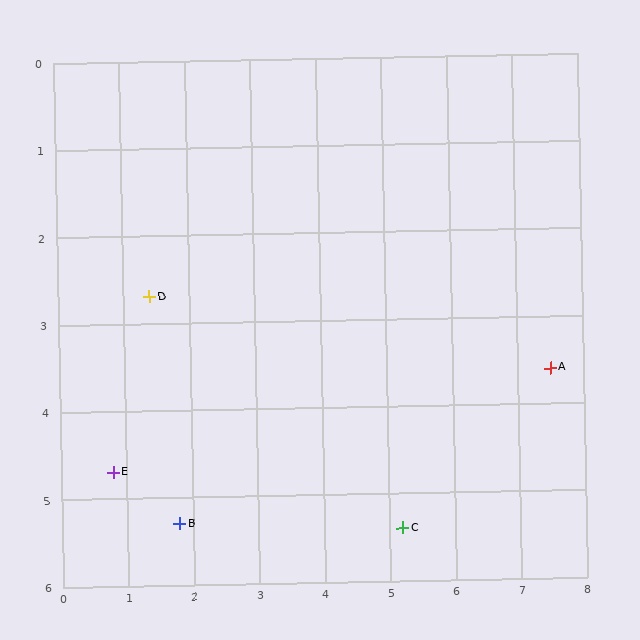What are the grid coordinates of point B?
Point B is at approximately (1.8, 5.3).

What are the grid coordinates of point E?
Point E is at approximately (0.8, 4.7).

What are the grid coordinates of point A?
Point A is at approximately (7.5, 3.6).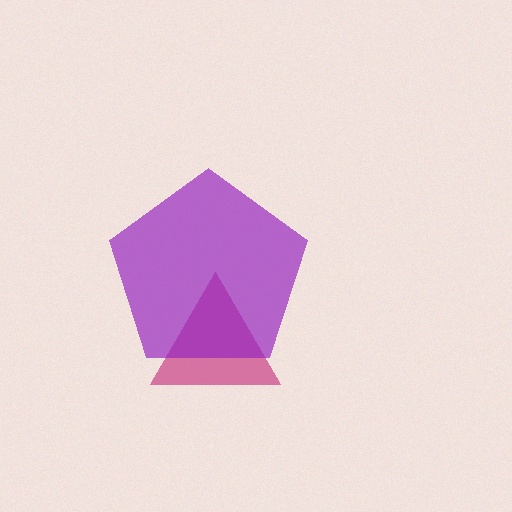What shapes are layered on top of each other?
The layered shapes are: a magenta triangle, a purple pentagon.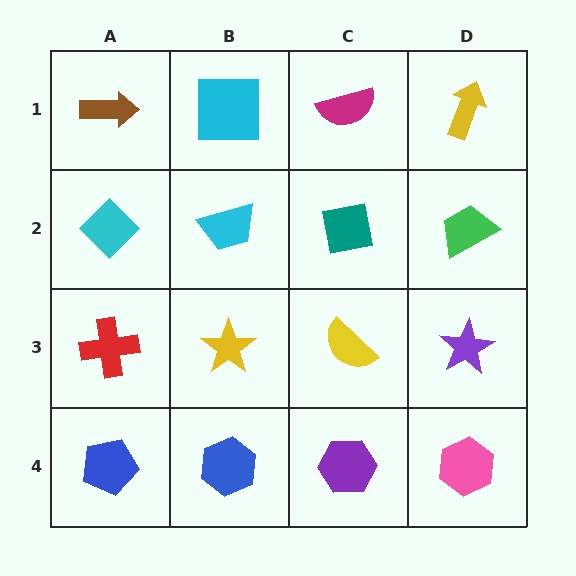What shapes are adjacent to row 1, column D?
A green trapezoid (row 2, column D), a magenta semicircle (row 1, column C).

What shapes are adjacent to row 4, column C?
A yellow semicircle (row 3, column C), a blue hexagon (row 4, column B), a pink hexagon (row 4, column D).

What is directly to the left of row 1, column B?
A brown arrow.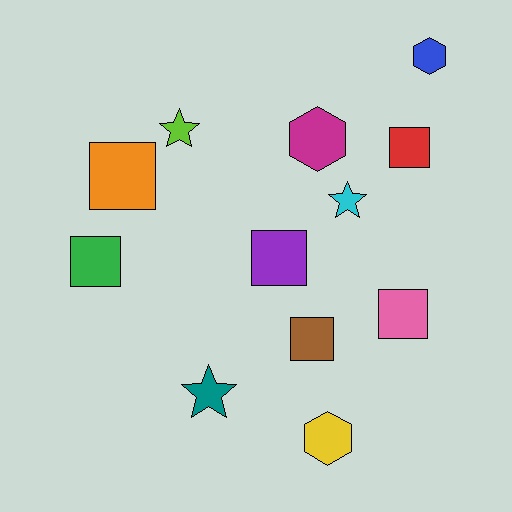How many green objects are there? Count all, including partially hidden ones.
There is 1 green object.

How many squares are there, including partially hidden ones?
There are 6 squares.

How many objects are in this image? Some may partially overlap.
There are 12 objects.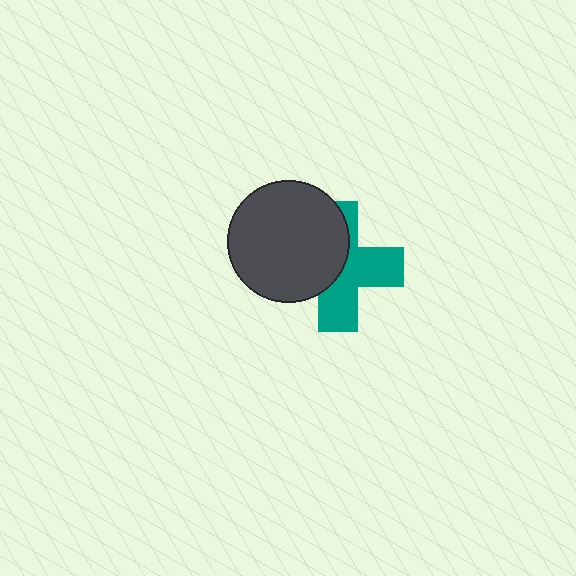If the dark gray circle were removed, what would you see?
You would see the complete teal cross.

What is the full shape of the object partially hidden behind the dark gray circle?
The partially hidden object is a teal cross.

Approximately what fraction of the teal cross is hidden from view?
Roughly 47% of the teal cross is hidden behind the dark gray circle.